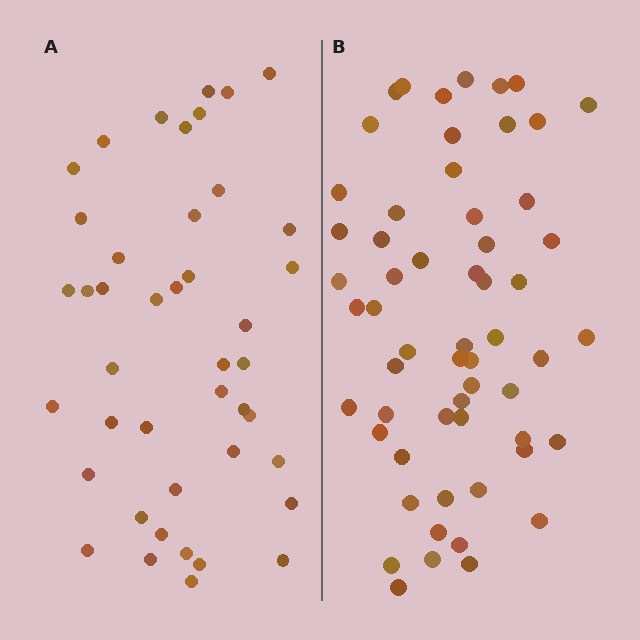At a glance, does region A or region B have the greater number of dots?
Region B (the right region) has more dots.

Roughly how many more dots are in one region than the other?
Region B has approximately 15 more dots than region A.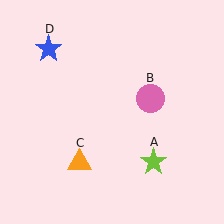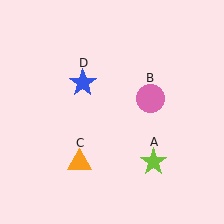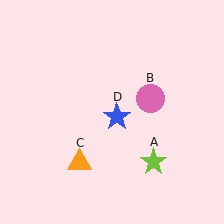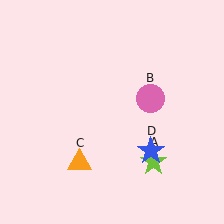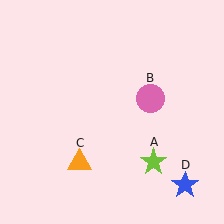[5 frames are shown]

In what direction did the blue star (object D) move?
The blue star (object D) moved down and to the right.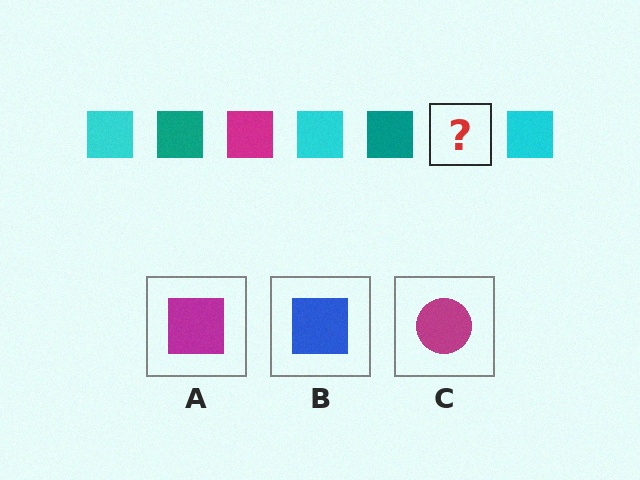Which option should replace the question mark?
Option A.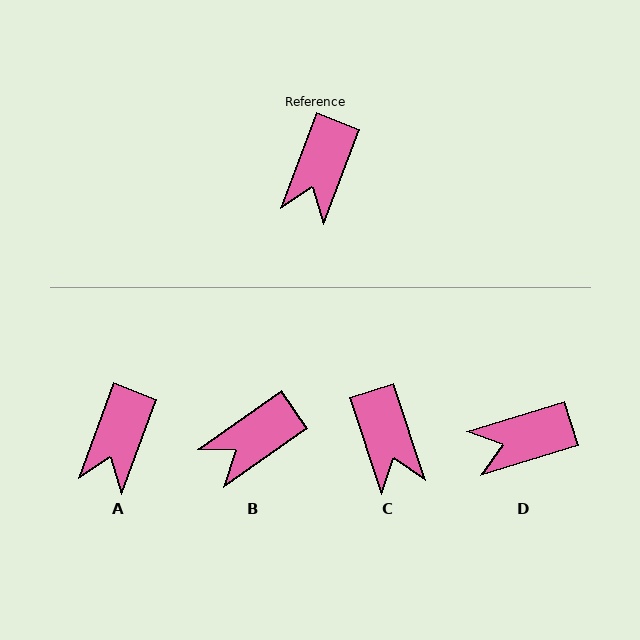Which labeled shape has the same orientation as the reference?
A.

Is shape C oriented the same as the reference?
No, it is off by about 39 degrees.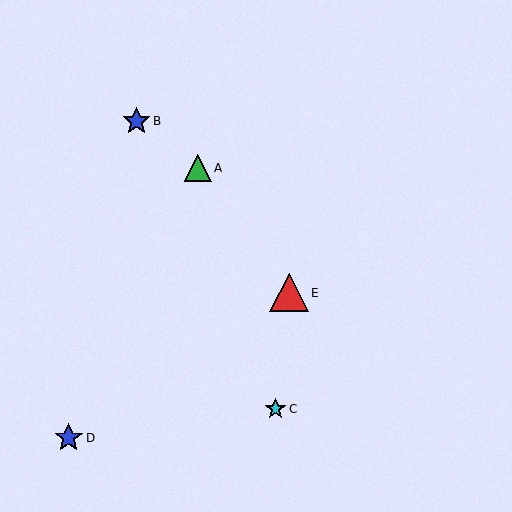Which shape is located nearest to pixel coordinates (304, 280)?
The red triangle (labeled E) at (289, 293) is nearest to that location.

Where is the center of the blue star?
The center of the blue star is at (137, 121).